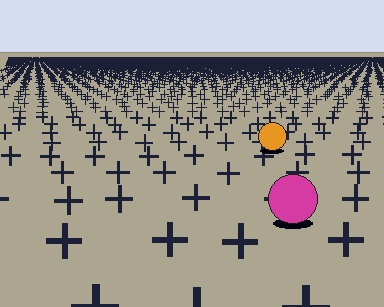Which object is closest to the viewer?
The magenta circle is closest. The texture marks near it are larger and more spread out.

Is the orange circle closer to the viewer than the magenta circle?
No. The magenta circle is closer — you can tell from the texture gradient: the ground texture is coarser near it.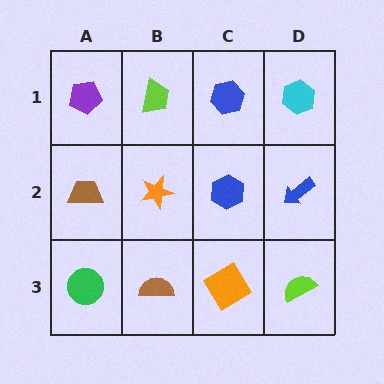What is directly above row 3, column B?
An orange star.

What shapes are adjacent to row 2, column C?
A blue hexagon (row 1, column C), an orange diamond (row 3, column C), an orange star (row 2, column B), a blue arrow (row 2, column D).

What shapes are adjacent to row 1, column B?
An orange star (row 2, column B), a purple pentagon (row 1, column A), a blue hexagon (row 1, column C).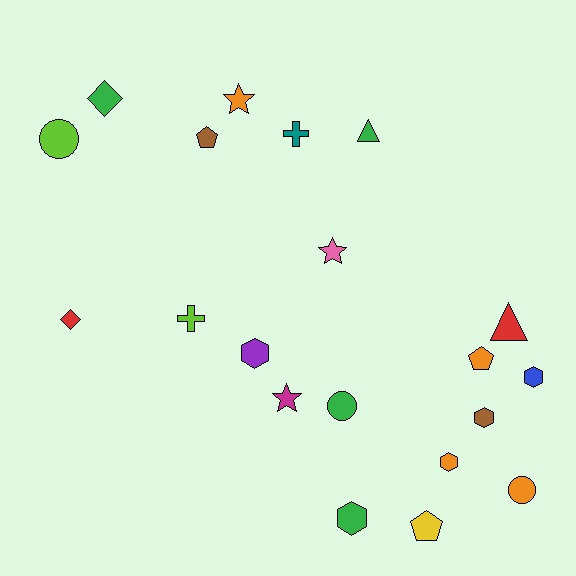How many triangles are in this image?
There are 2 triangles.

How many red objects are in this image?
There are 2 red objects.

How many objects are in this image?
There are 20 objects.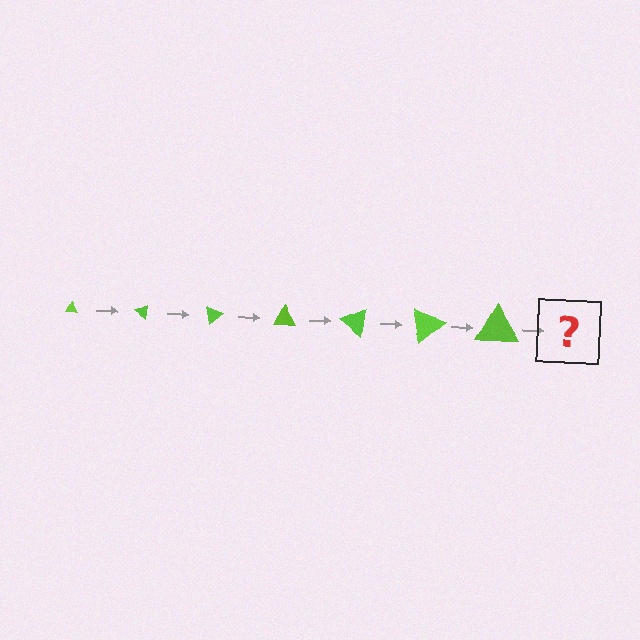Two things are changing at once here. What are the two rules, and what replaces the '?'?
The two rules are that the triangle grows larger each step and it rotates 40 degrees each step. The '?' should be a triangle, larger than the previous one and rotated 280 degrees from the start.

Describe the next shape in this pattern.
It should be a triangle, larger than the previous one and rotated 280 degrees from the start.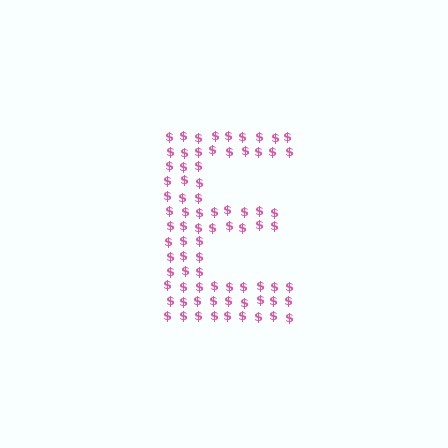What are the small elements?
The small elements are dollar signs.